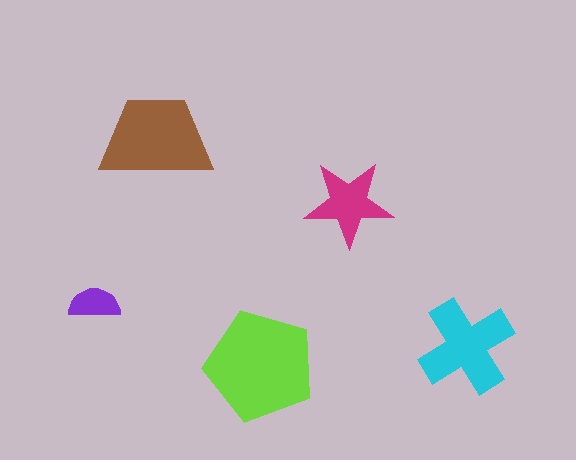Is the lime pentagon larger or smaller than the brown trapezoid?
Larger.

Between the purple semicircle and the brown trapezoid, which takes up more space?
The brown trapezoid.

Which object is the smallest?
The purple semicircle.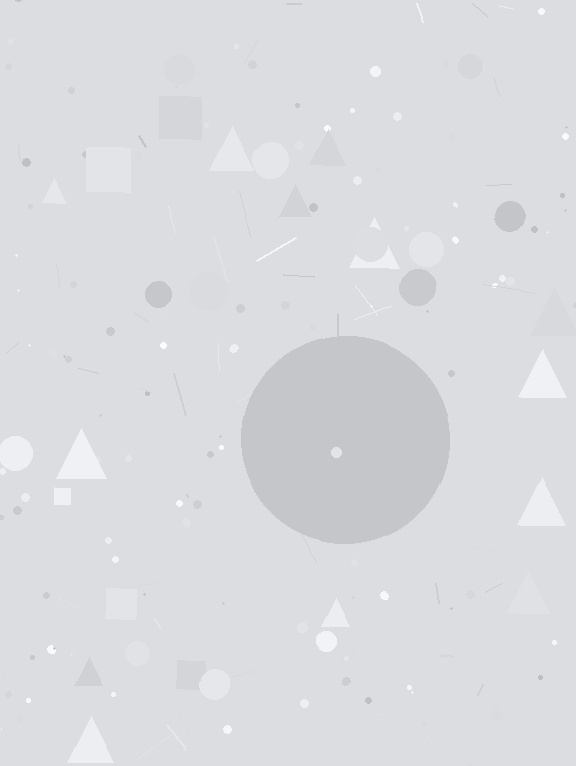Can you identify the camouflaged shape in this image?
The camouflaged shape is a circle.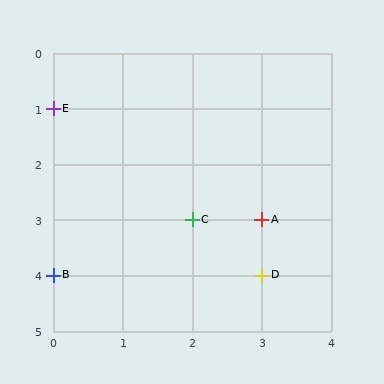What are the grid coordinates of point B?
Point B is at grid coordinates (0, 4).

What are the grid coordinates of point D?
Point D is at grid coordinates (3, 4).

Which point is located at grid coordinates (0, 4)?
Point B is at (0, 4).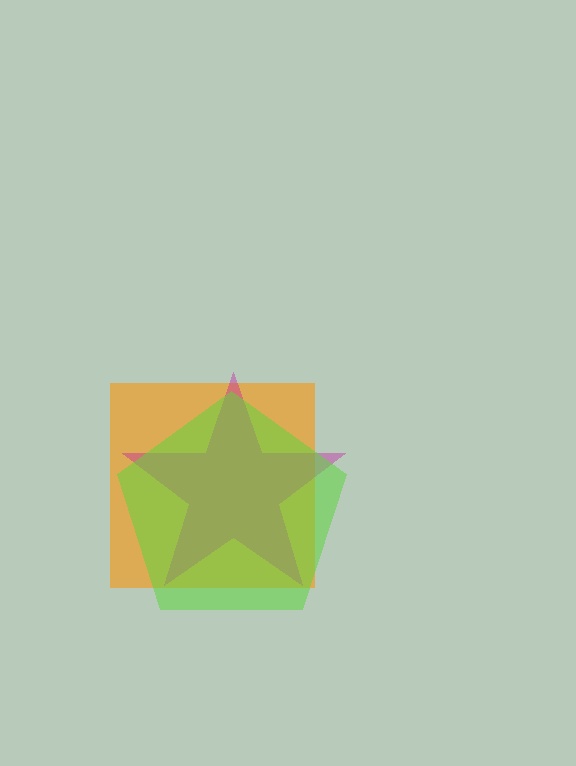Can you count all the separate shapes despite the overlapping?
Yes, there are 3 separate shapes.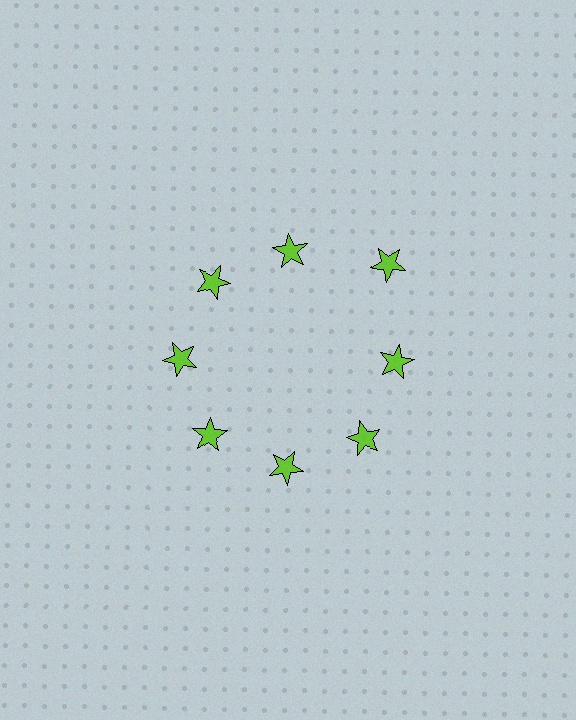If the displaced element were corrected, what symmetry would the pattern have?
It would have 8-fold rotational symmetry — the pattern would map onto itself every 45 degrees.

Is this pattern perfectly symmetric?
No. The 8 lime stars are arranged in a ring, but one element near the 2 o'clock position is pushed outward from the center, breaking the 8-fold rotational symmetry.